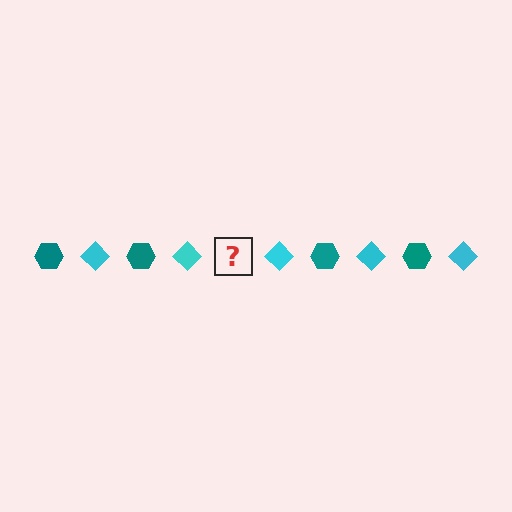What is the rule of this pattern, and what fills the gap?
The rule is that the pattern alternates between teal hexagon and cyan diamond. The gap should be filled with a teal hexagon.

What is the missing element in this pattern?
The missing element is a teal hexagon.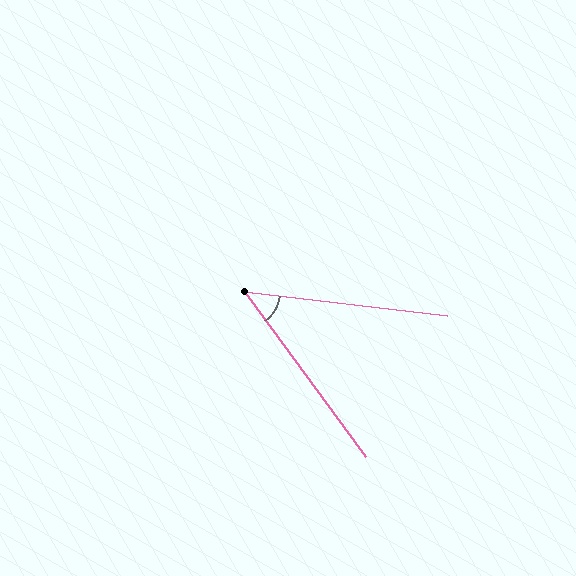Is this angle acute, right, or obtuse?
It is acute.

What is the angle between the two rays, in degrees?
Approximately 47 degrees.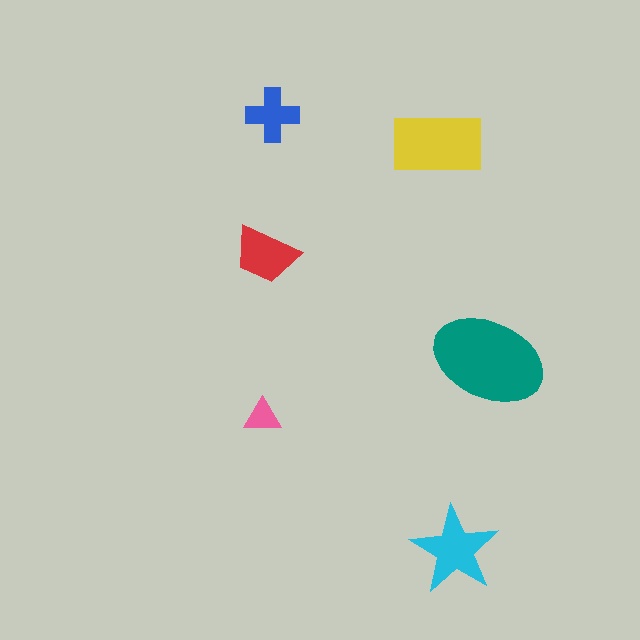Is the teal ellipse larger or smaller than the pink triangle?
Larger.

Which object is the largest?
The teal ellipse.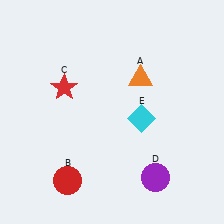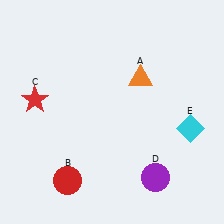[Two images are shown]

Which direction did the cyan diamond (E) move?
The cyan diamond (E) moved right.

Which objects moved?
The objects that moved are: the red star (C), the cyan diamond (E).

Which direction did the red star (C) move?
The red star (C) moved left.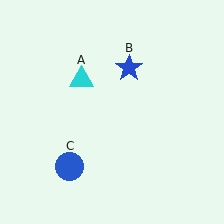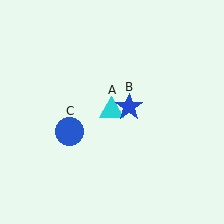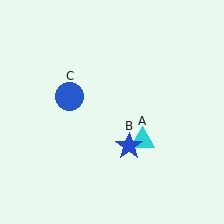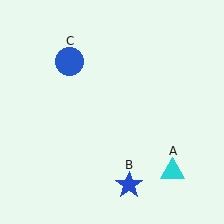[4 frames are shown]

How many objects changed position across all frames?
3 objects changed position: cyan triangle (object A), blue star (object B), blue circle (object C).